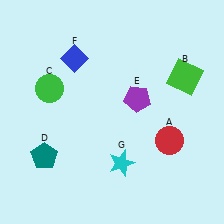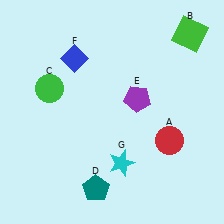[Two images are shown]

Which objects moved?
The objects that moved are: the green square (B), the teal pentagon (D).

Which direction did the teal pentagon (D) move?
The teal pentagon (D) moved right.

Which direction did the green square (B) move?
The green square (B) moved up.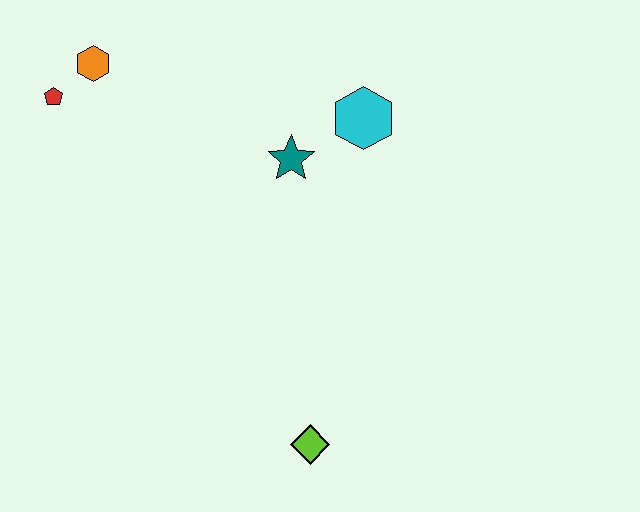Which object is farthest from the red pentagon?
The lime diamond is farthest from the red pentagon.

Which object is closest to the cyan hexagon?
The teal star is closest to the cyan hexagon.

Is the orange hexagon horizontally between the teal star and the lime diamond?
No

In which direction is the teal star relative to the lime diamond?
The teal star is above the lime diamond.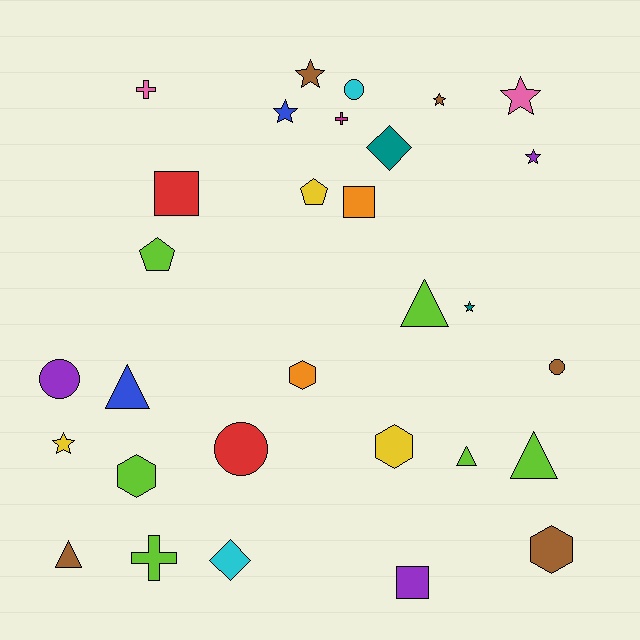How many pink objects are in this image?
There are 2 pink objects.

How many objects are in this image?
There are 30 objects.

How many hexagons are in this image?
There are 4 hexagons.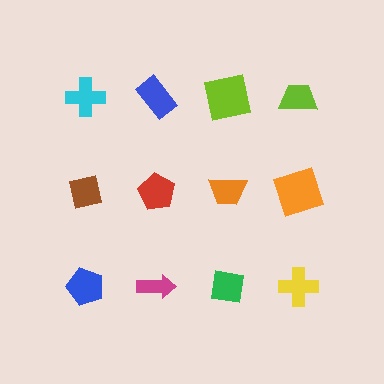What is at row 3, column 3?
A green square.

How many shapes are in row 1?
4 shapes.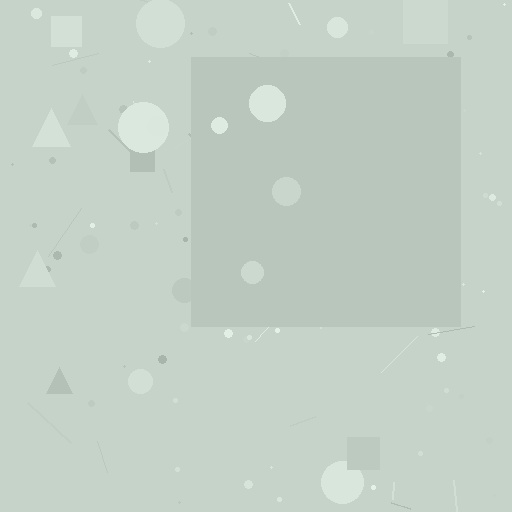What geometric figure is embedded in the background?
A square is embedded in the background.